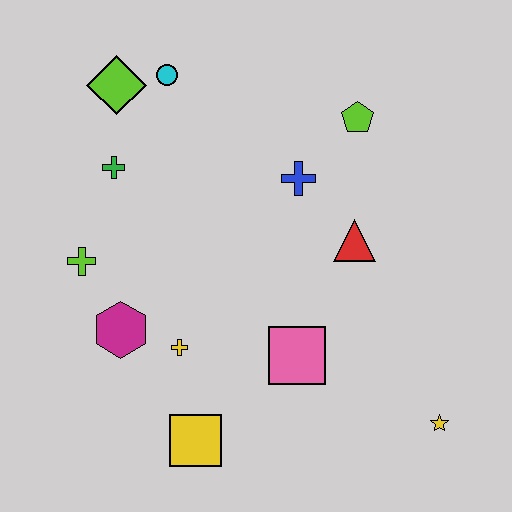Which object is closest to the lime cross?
The magenta hexagon is closest to the lime cross.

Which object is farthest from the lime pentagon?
The yellow square is farthest from the lime pentagon.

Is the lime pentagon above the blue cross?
Yes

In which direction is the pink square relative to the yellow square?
The pink square is to the right of the yellow square.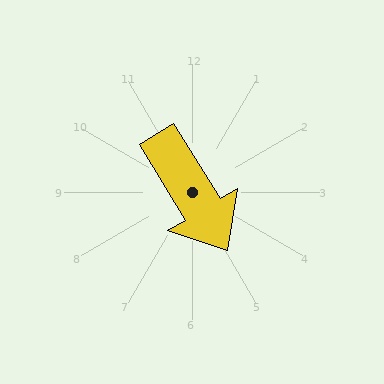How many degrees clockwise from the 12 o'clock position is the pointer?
Approximately 149 degrees.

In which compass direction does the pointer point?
Southeast.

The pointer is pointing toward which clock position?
Roughly 5 o'clock.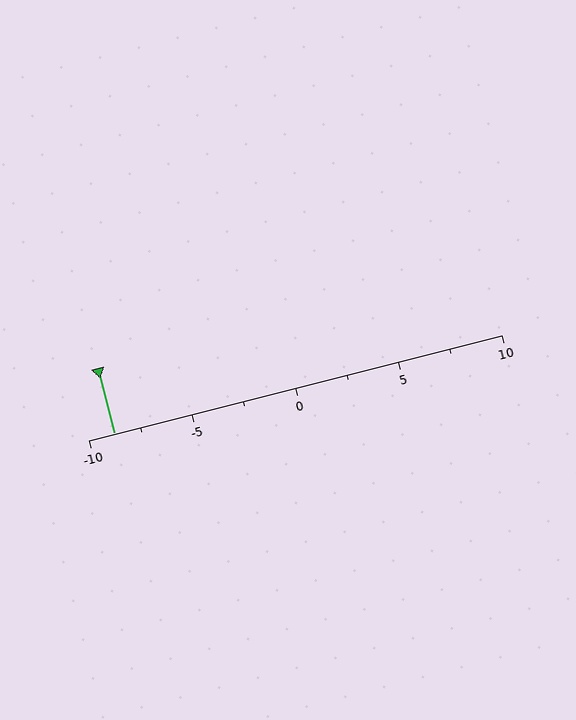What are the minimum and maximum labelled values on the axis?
The axis runs from -10 to 10.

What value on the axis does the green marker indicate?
The marker indicates approximately -8.8.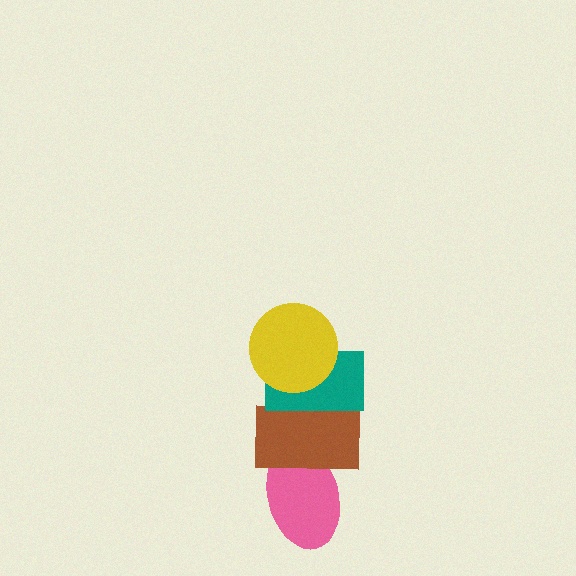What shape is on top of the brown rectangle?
The teal rectangle is on top of the brown rectangle.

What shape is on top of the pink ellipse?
The brown rectangle is on top of the pink ellipse.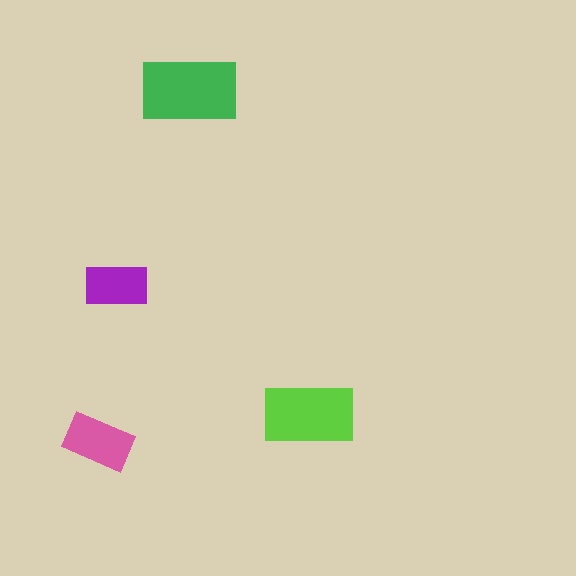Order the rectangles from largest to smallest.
the green one, the lime one, the pink one, the purple one.